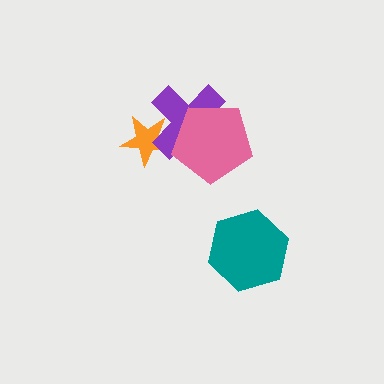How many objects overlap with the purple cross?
2 objects overlap with the purple cross.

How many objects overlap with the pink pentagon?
1 object overlaps with the pink pentagon.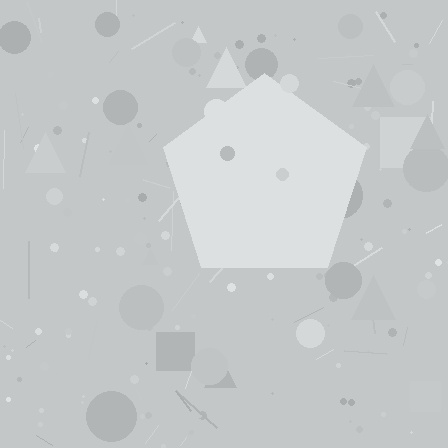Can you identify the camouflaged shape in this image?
The camouflaged shape is a pentagon.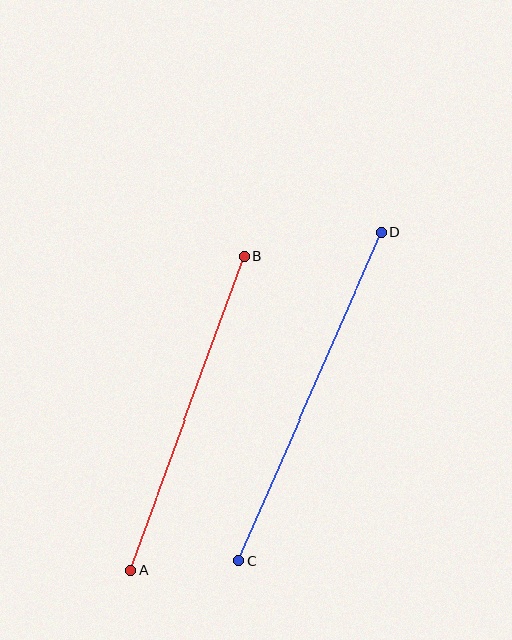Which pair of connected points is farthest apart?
Points C and D are farthest apart.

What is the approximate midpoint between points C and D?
The midpoint is at approximately (310, 397) pixels.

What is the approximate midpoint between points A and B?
The midpoint is at approximately (188, 413) pixels.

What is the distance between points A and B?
The distance is approximately 333 pixels.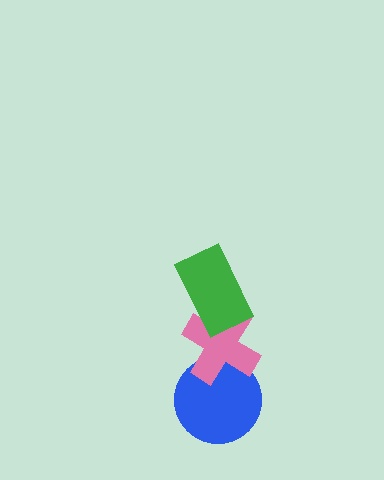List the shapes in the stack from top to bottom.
From top to bottom: the green rectangle, the pink cross, the blue circle.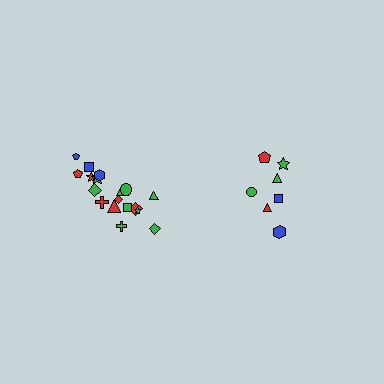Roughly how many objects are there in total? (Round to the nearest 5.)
Roughly 25 objects in total.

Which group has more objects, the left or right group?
The left group.